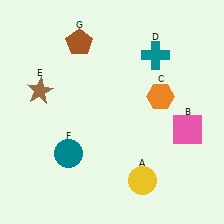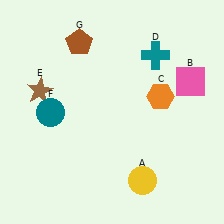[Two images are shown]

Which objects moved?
The objects that moved are: the pink square (B), the teal circle (F).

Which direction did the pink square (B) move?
The pink square (B) moved up.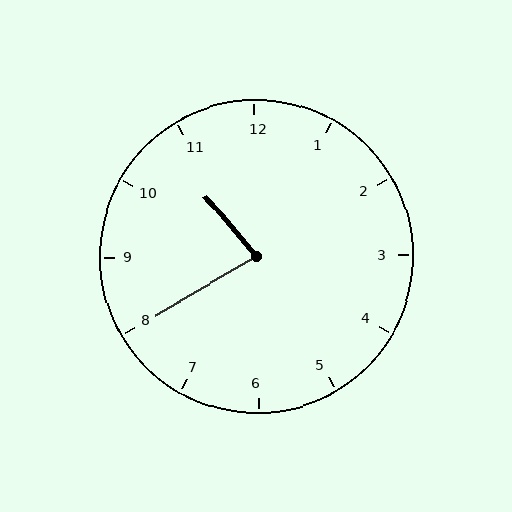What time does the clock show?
10:40.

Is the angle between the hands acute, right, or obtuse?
It is acute.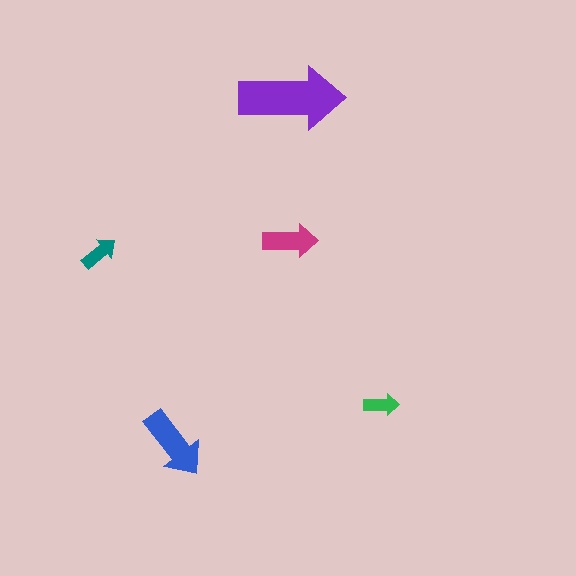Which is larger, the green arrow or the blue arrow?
The blue one.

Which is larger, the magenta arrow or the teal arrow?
The magenta one.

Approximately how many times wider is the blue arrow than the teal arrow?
About 2 times wider.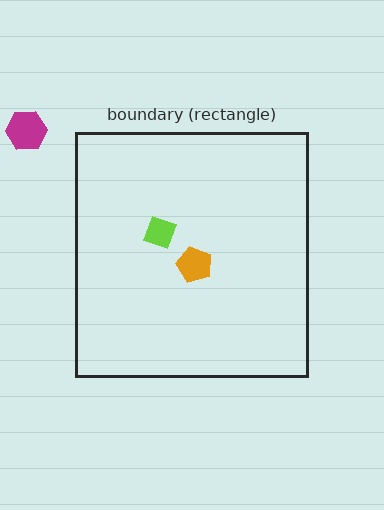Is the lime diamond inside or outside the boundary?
Inside.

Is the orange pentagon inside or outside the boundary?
Inside.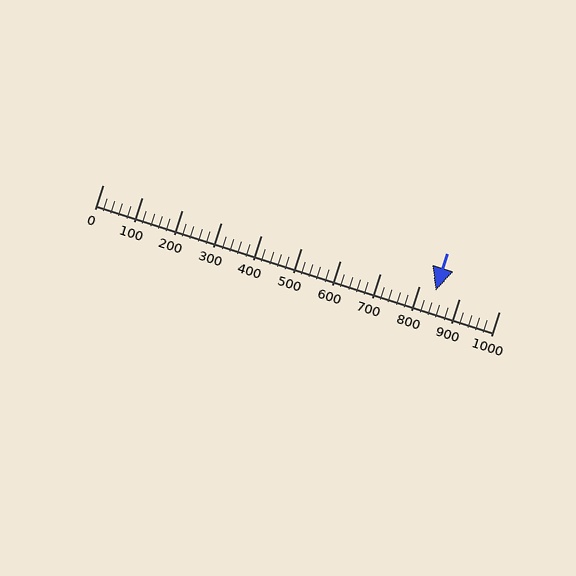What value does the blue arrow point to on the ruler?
The blue arrow points to approximately 840.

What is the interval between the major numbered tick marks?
The major tick marks are spaced 100 units apart.